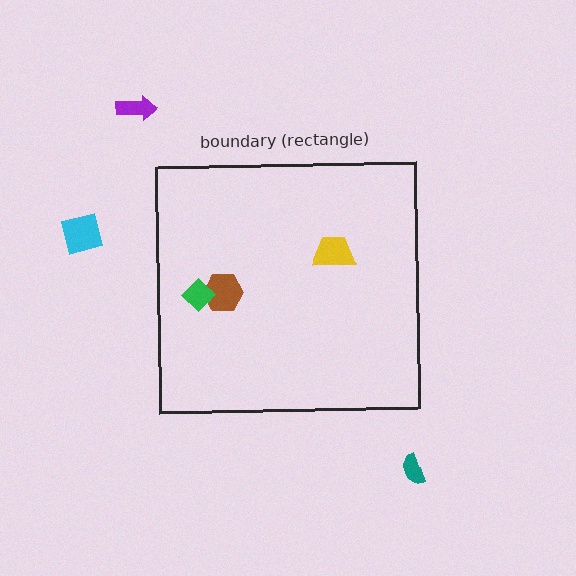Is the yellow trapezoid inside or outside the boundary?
Inside.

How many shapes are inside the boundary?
3 inside, 3 outside.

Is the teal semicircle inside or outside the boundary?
Outside.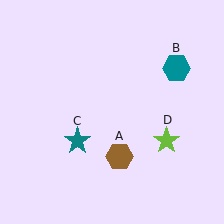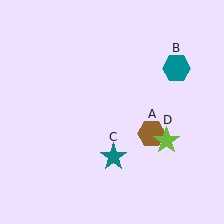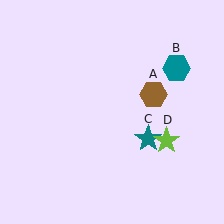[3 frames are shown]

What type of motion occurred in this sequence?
The brown hexagon (object A), teal star (object C) rotated counterclockwise around the center of the scene.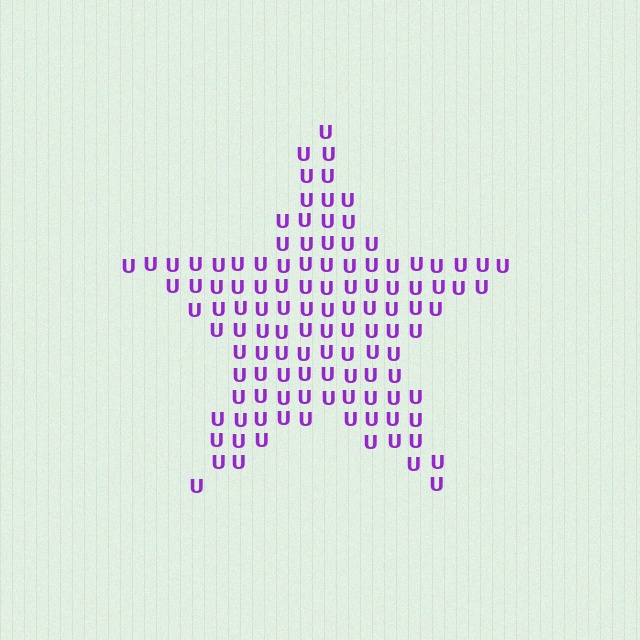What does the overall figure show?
The overall figure shows a star.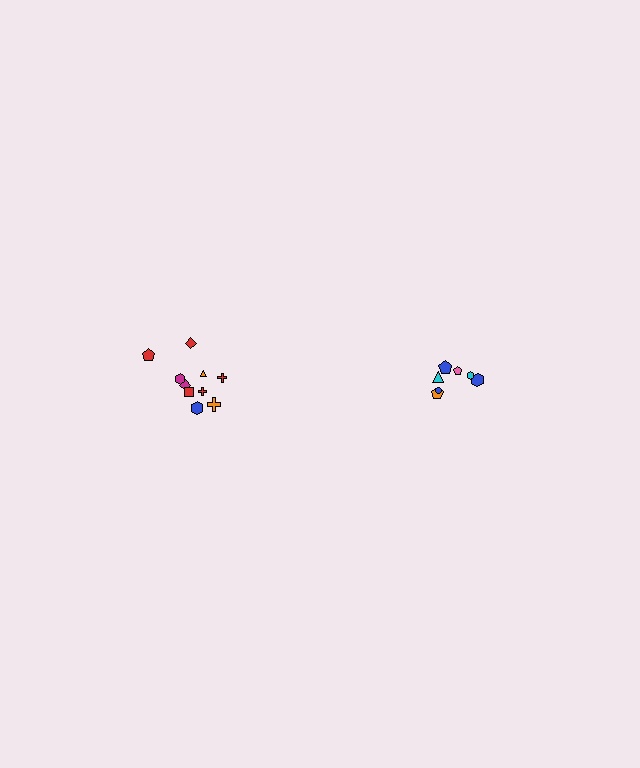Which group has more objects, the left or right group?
The left group.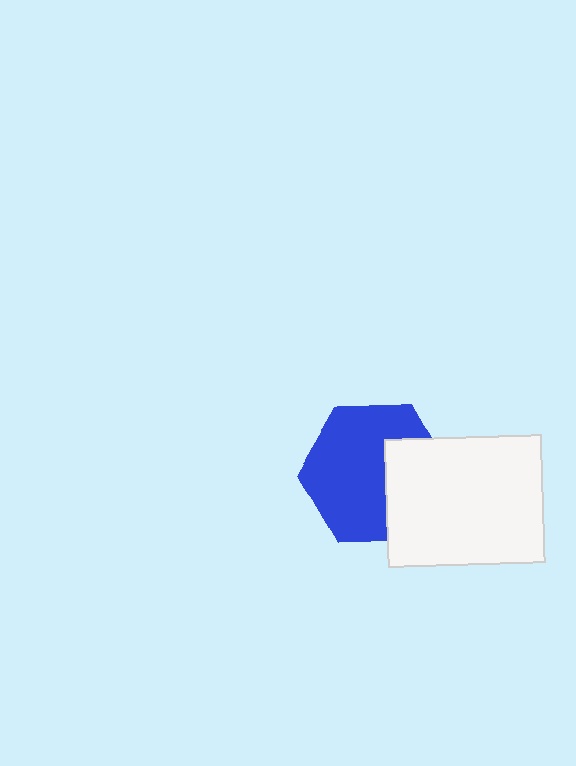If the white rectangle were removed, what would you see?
You would see the complete blue hexagon.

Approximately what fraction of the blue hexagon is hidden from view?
Roughly 34% of the blue hexagon is hidden behind the white rectangle.